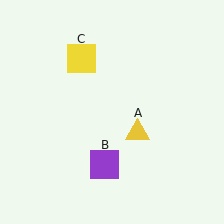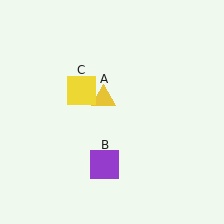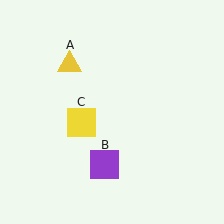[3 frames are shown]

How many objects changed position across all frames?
2 objects changed position: yellow triangle (object A), yellow square (object C).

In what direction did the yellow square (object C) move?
The yellow square (object C) moved down.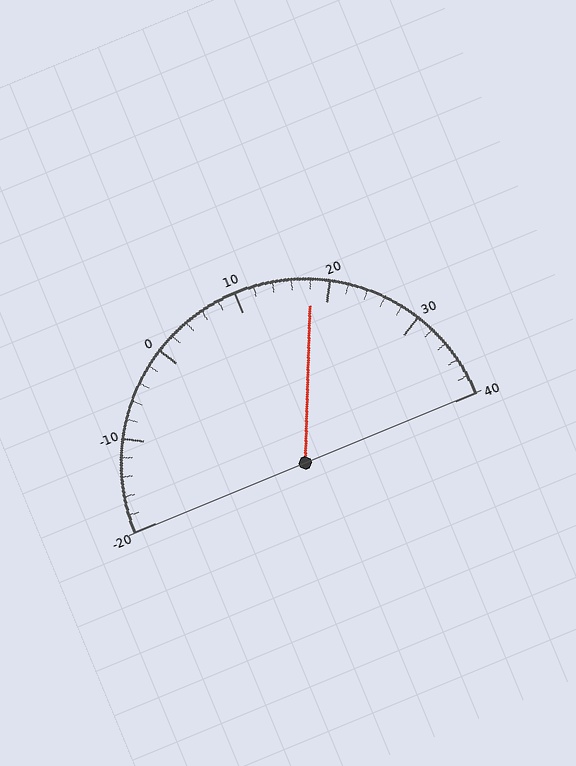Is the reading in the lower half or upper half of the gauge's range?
The reading is in the upper half of the range (-20 to 40).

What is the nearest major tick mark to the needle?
The nearest major tick mark is 20.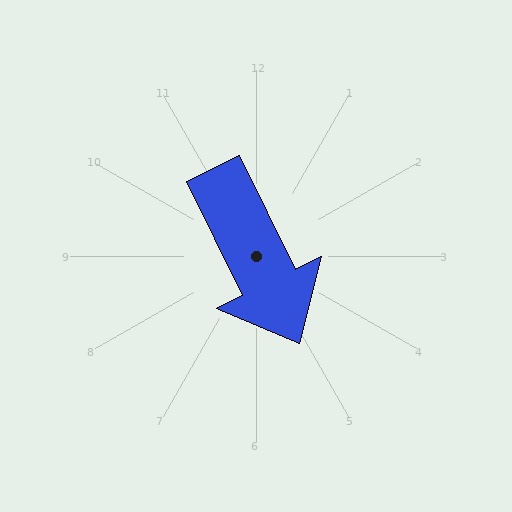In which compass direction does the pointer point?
Southeast.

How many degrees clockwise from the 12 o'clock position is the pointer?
Approximately 154 degrees.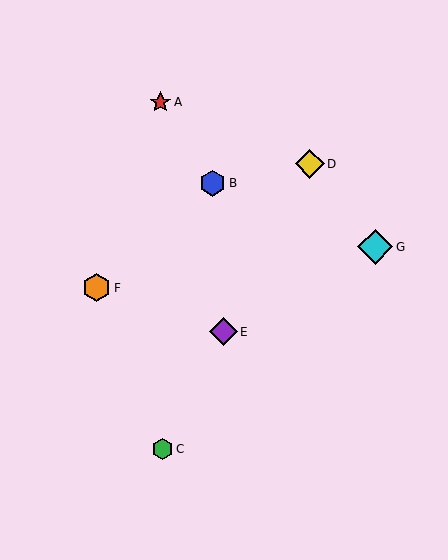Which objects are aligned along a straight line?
Objects C, D, E are aligned along a straight line.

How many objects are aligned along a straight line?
3 objects (C, D, E) are aligned along a straight line.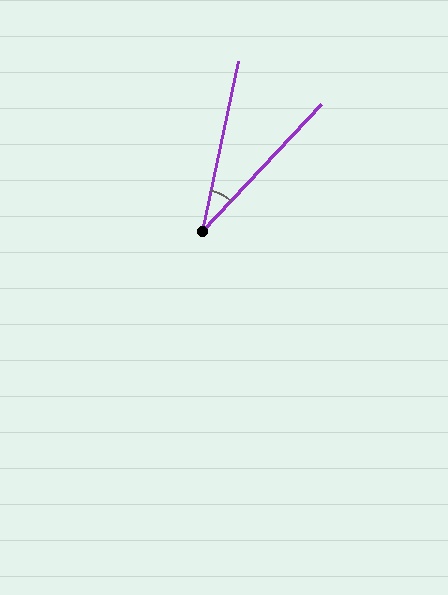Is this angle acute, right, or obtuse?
It is acute.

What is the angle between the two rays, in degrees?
Approximately 32 degrees.